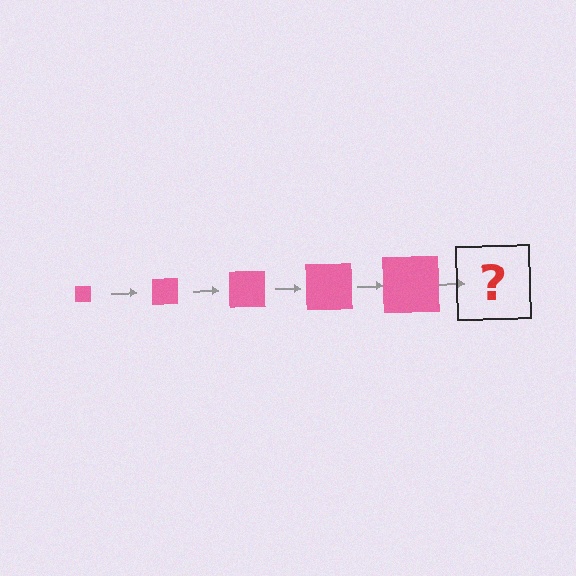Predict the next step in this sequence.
The next step is a pink square, larger than the previous one.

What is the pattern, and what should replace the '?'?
The pattern is that the square gets progressively larger each step. The '?' should be a pink square, larger than the previous one.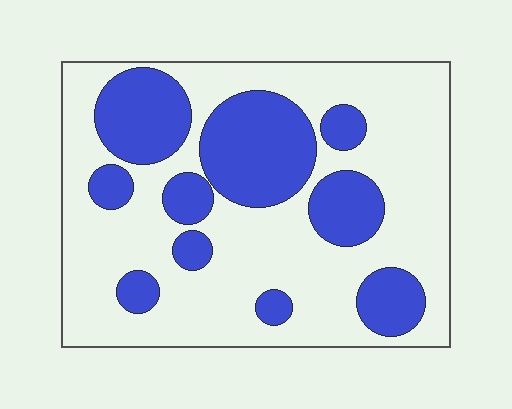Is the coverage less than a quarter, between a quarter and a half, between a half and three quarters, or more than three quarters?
Between a quarter and a half.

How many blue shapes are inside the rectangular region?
10.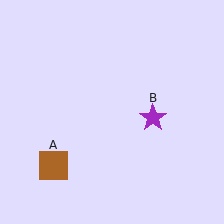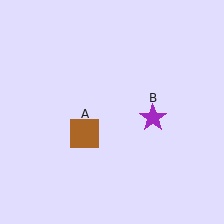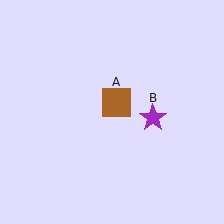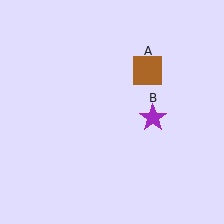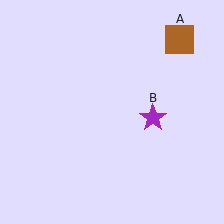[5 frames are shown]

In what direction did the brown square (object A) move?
The brown square (object A) moved up and to the right.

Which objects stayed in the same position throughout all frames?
Purple star (object B) remained stationary.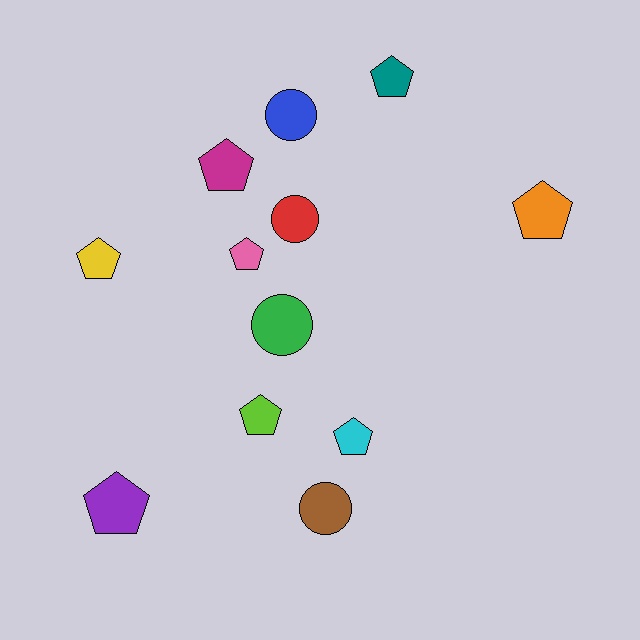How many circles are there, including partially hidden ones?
There are 4 circles.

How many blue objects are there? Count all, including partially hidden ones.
There is 1 blue object.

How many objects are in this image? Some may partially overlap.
There are 12 objects.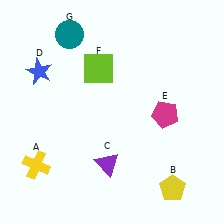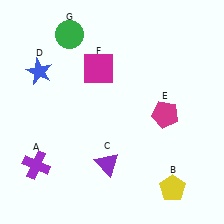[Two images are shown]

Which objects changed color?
A changed from yellow to purple. F changed from lime to magenta. G changed from teal to green.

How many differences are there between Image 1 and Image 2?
There are 3 differences between the two images.